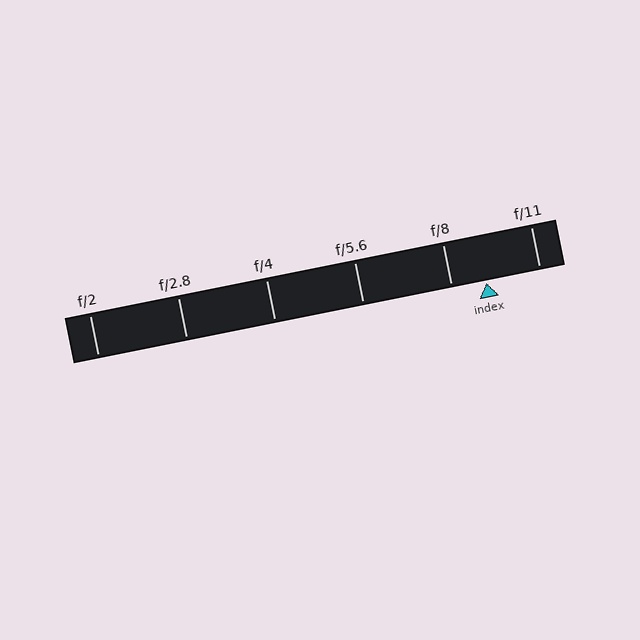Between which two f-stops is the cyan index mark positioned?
The index mark is between f/8 and f/11.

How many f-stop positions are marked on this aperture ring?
There are 6 f-stop positions marked.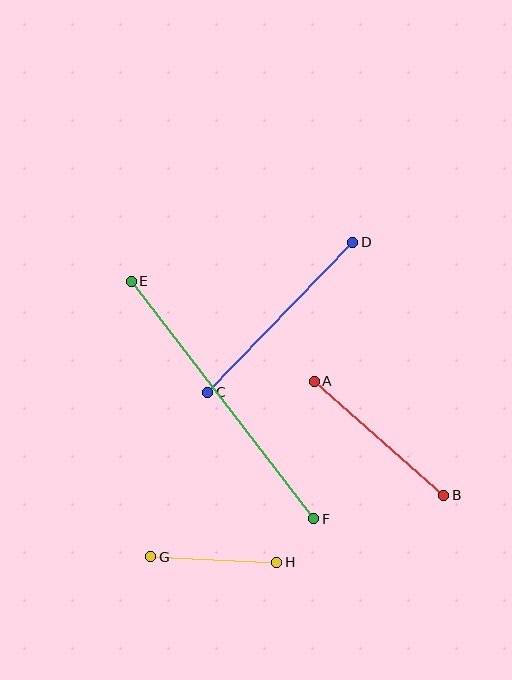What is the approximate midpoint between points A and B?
The midpoint is at approximately (379, 438) pixels.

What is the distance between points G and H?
The distance is approximately 126 pixels.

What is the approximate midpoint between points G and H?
The midpoint is at approximately (214, 560) pixels.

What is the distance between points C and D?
The distance is approximately 209 pixels.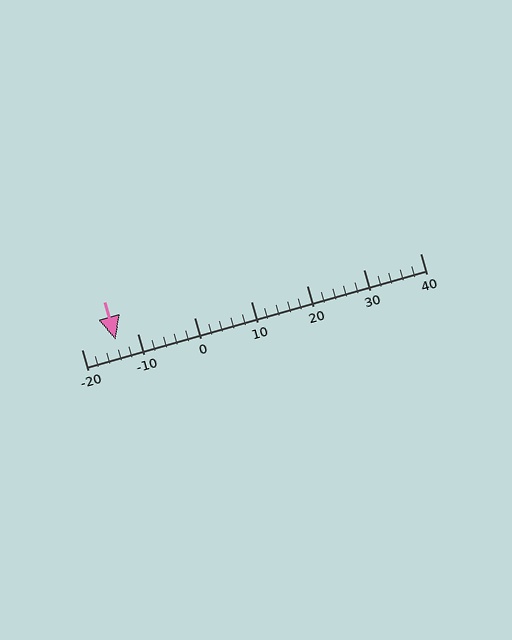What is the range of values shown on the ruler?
The ruler shows values from -20 to 40.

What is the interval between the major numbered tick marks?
The major tick marks are spaced 10 units apart.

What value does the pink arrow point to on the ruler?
The pink arrow points to approximately -14.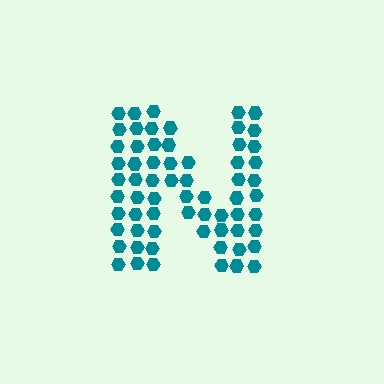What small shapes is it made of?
It is made of small hexagons.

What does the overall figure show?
The overall figure shows the letter N.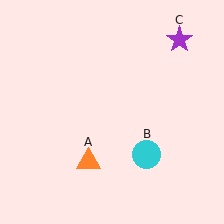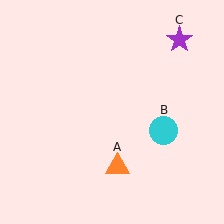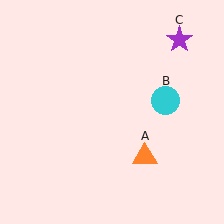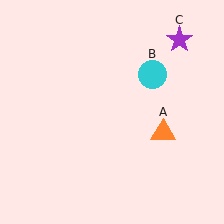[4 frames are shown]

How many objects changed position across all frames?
2 objects changed position: orange triangle (object A), cyan circle (object B).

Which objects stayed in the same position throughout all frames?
Purple star (object C) remained stationary.